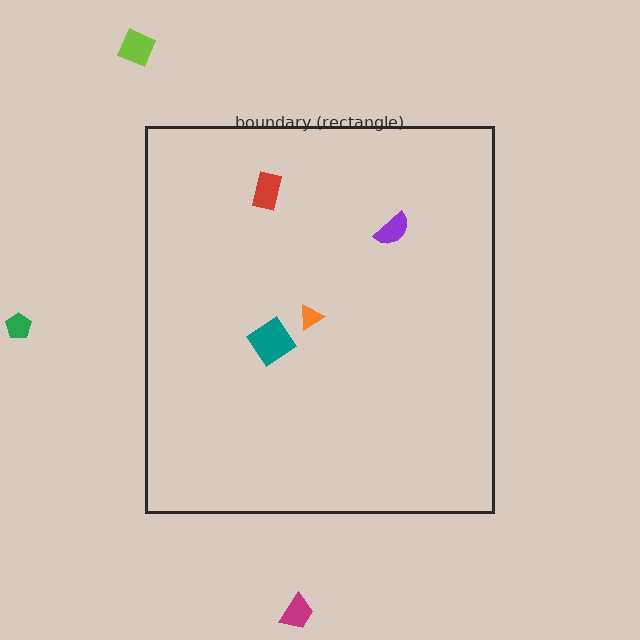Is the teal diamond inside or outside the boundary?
Inside.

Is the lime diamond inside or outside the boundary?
Outside.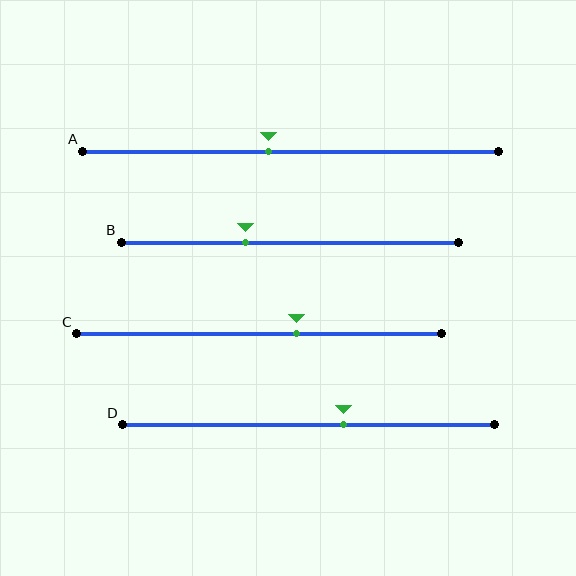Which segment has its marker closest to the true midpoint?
Segment A has its marker closest to the true midpoint.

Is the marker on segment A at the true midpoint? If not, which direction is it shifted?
No, the marker on segment A is shifted to the left by about 5% of the segment length.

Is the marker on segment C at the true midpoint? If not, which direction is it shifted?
No, the marker on segment C is shifted to the right by about 10% of the segment length.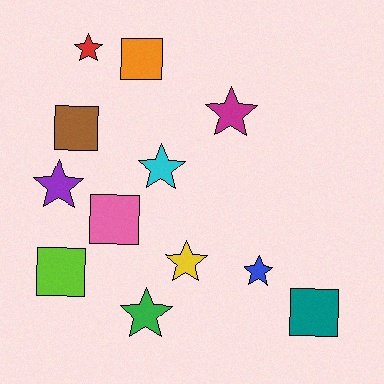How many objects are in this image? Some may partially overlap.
There are 12 objects.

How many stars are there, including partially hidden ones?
There are 7 stars.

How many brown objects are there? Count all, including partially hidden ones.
There is 1 brown object.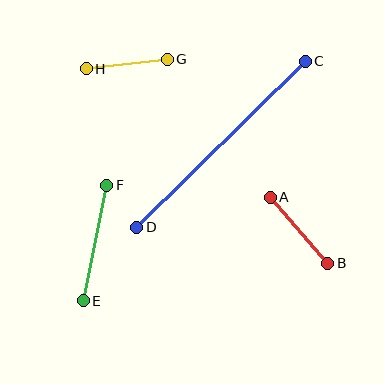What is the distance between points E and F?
The distance is approximately 118 pixels.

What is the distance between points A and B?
The distance is approximately 87 pixels.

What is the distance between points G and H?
The distance is approximately 81 pixels.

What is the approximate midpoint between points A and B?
The midpoint is at approximately (299, 230) pixels.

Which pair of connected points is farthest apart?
Points C and D are farthest apart.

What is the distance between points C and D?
The distance is approximately 237 pixels.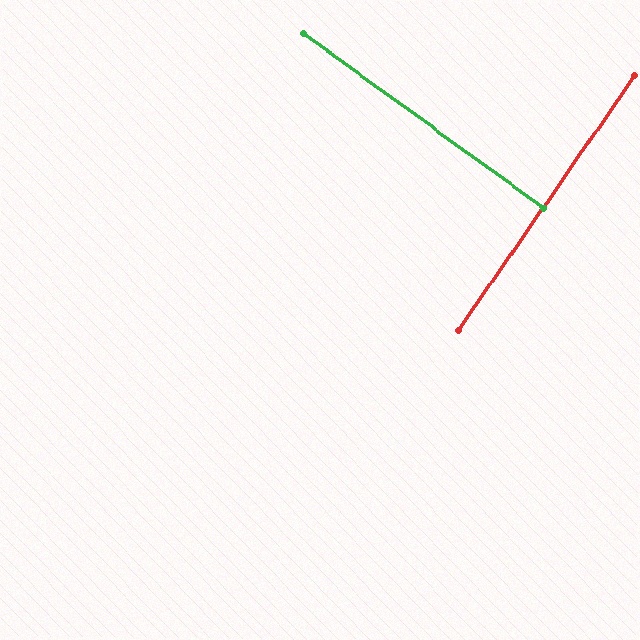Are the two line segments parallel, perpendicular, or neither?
Perpendicular — they meet at approximately 89°.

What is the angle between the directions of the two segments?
Approximately 89 degrees.